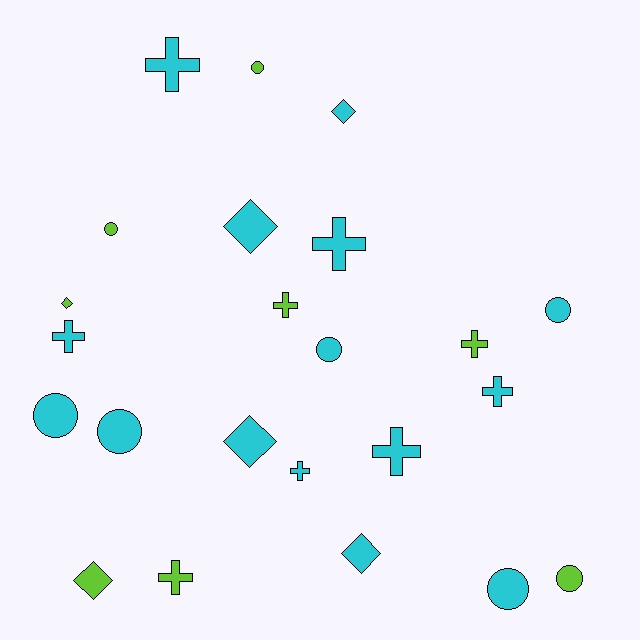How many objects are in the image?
There are 23 objects.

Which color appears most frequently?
Cyan, with 15 objects.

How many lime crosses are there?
There are 3 lime crosses.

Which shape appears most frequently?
Cross, with 9 objects.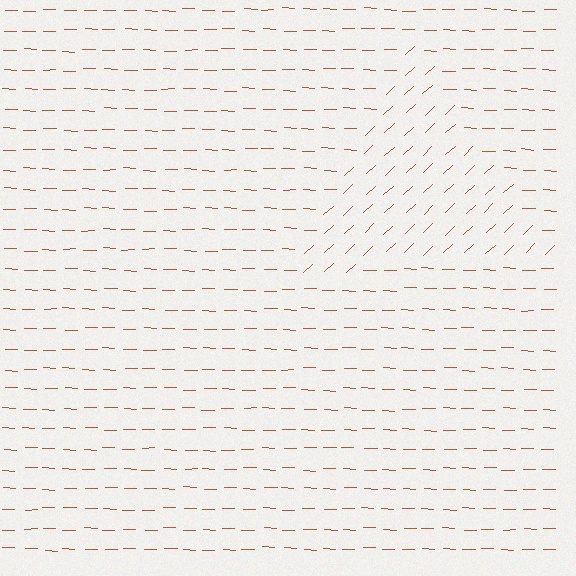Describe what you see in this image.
The image is filled with small brown line segments. A triangle region in the image has lines oriented differently from the surrounding lines, creating a visible texture boundary.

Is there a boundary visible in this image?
Yes, there is a texture boundary formed by a change in line orientation.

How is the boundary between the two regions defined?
The boundary is defined purely by a change in line orientation (approximately 45 degrees difference). All lines are the same color and thickness.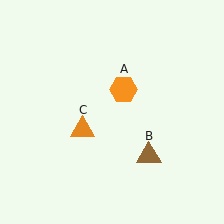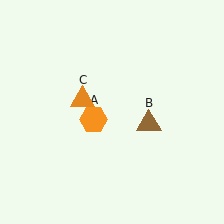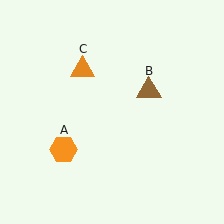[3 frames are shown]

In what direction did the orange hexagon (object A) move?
The orange hexagon (object A) moved down and to the left.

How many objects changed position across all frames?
3 objects changed position: orange hexagon (object A), brown triangle (object B), orange triangle (object C).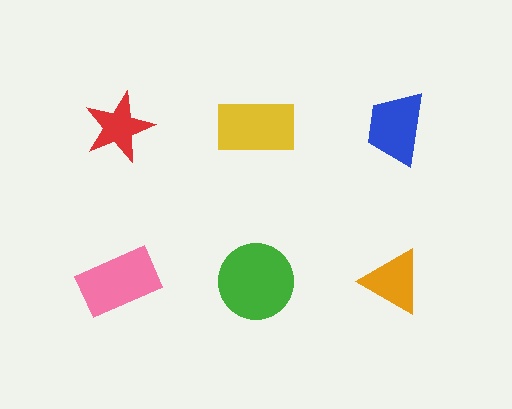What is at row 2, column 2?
A green circle.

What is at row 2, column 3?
An orange triangle.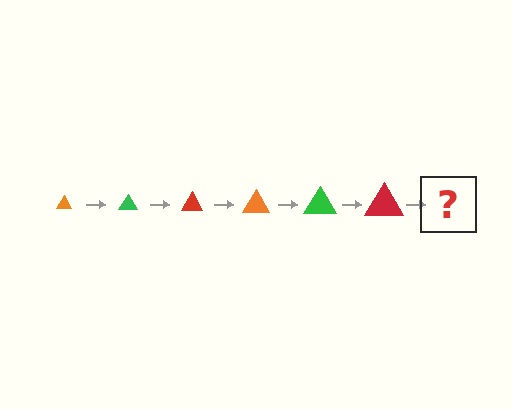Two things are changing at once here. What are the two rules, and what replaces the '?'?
The two rules are that the triangle grows larger each step and the color cycles through orange, green, and red. The '?' should be an orange triangle, larger than the previous one.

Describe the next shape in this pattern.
It should be an orange triangle, larger than the previous one.